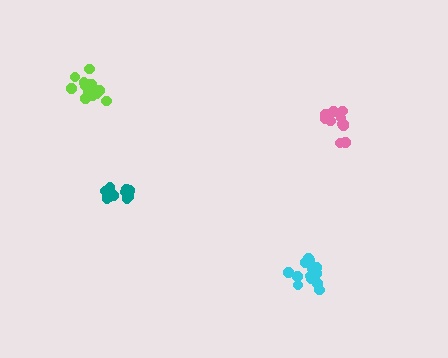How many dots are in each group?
Group 1: 11 dots, Group 2: 14 dots, Group 3: 14 dots, Group 4: 11 dots (50 total).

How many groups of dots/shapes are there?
There are 4 groups.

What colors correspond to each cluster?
The clusters are colored: teal, lime, cyan, pink.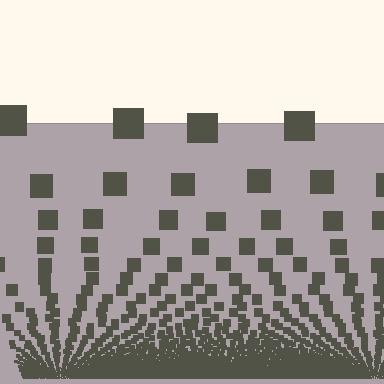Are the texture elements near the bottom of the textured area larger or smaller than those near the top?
Smaller. The gradient is inverted — elements near the bottom are smaller and denser.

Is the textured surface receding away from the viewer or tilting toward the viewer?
The surface appears to tilt toward the viewer. Texture elements get larger and sparser toward the top.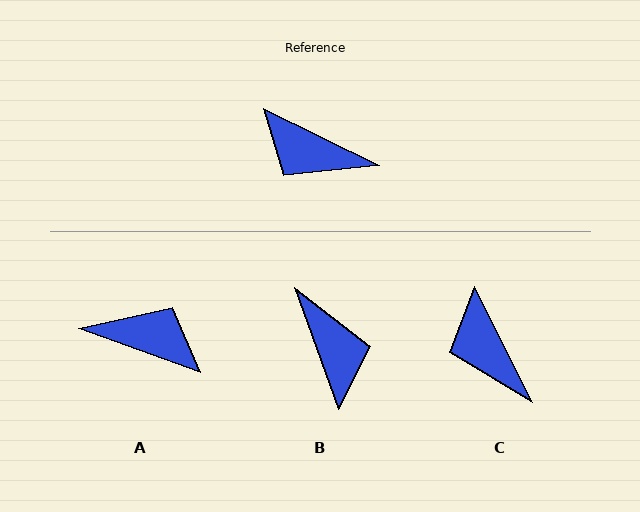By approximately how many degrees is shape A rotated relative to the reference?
Approximately 174 degrees clockwise.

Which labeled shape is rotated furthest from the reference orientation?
A, about 174 degrees away.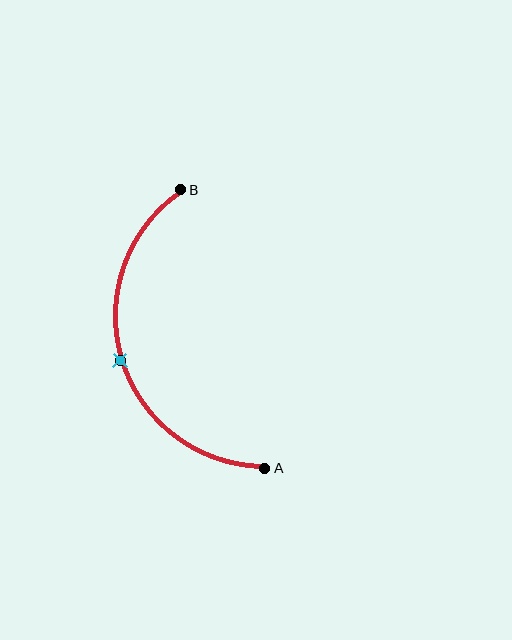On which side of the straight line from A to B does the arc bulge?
The arc bulges to the left of the straight line connecting A and B.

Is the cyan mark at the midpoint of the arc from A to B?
Yes. The cyan mark lies on the arc at equal arc-length from both A and B — it is the arc midpoint.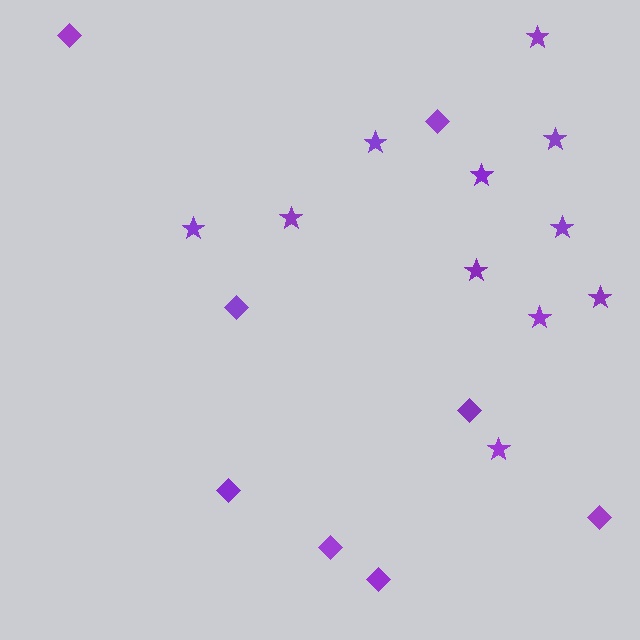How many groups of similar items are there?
There are 2 groups: one group of diamonds (8) and one group of stars (11).